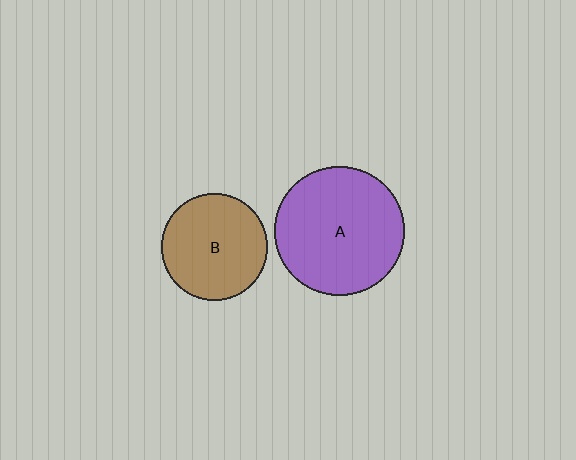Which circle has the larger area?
Circle A (purple).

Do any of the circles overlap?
No, none of the circles overlap.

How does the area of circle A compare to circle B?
Approximately 1.5 times.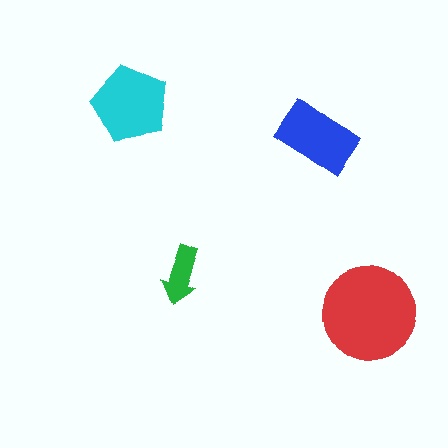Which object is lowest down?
The red circle is bottommost.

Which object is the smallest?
The green arrow.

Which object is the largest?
The red circle.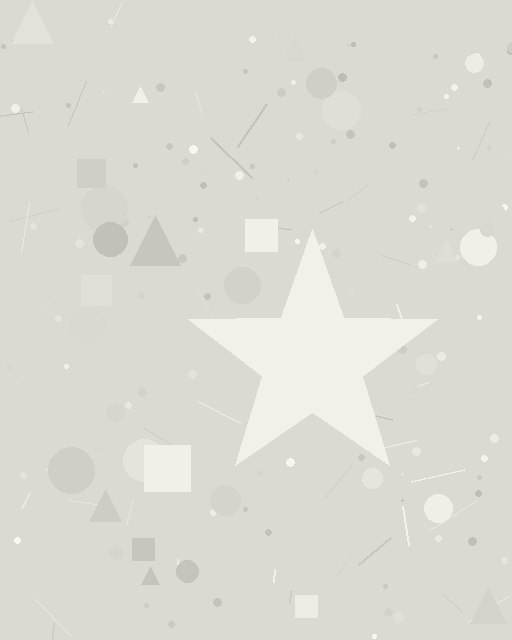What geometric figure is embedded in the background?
A star is embedded in the background.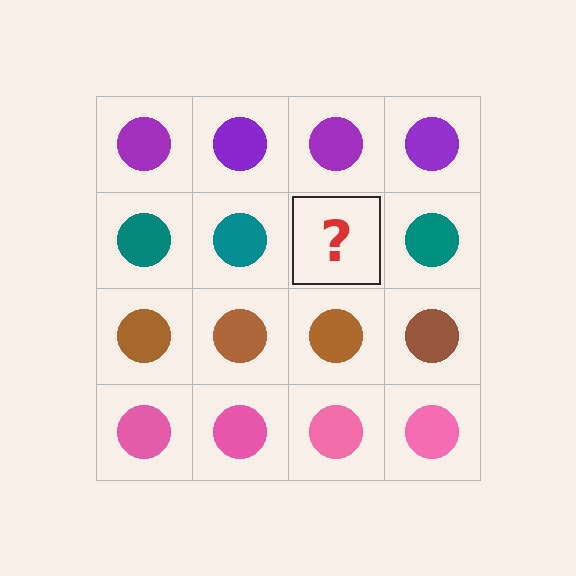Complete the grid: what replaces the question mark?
The question mark should be replaced with a teal circle.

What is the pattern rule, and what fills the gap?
The rule is that each row has a consistent color. The gap should be filled with a teal circle.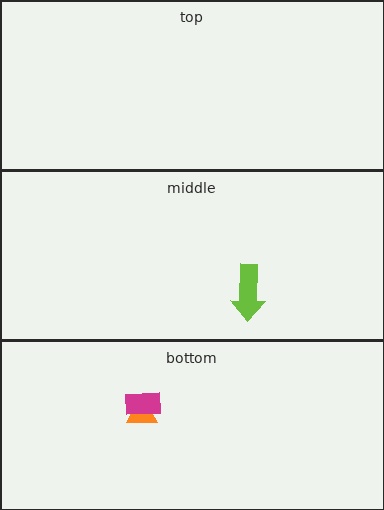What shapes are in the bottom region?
The orange triangle, the magenta rectangle.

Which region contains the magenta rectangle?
The bottom region.